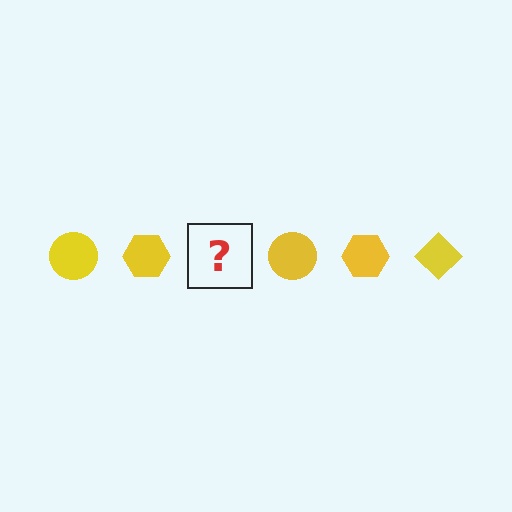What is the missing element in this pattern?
The missing element is a yellow diamond.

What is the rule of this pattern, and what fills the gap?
The rule is that the pattern cycles through circle, hexagon, diamond shapes in yellow. The gap should be filled with a yellow diamond.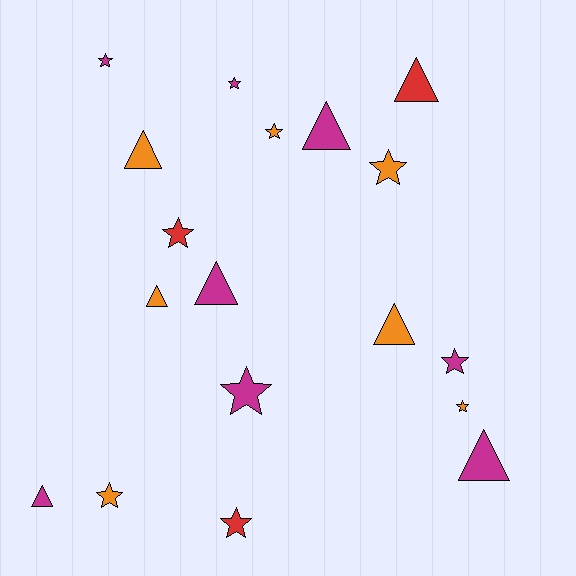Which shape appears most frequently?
Star, with 10 objects.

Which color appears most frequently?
Magenta, with 8 objects.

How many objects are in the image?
There are 18 objects.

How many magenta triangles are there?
There are 4 magenta triangles.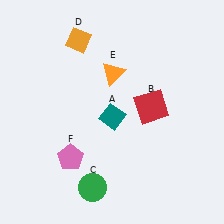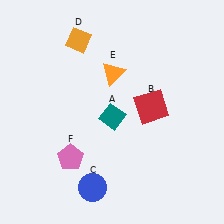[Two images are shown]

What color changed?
The circle (C) changed from green in Image 1 to blue in Image 2.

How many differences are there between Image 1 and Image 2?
There is 1 difference between the two images.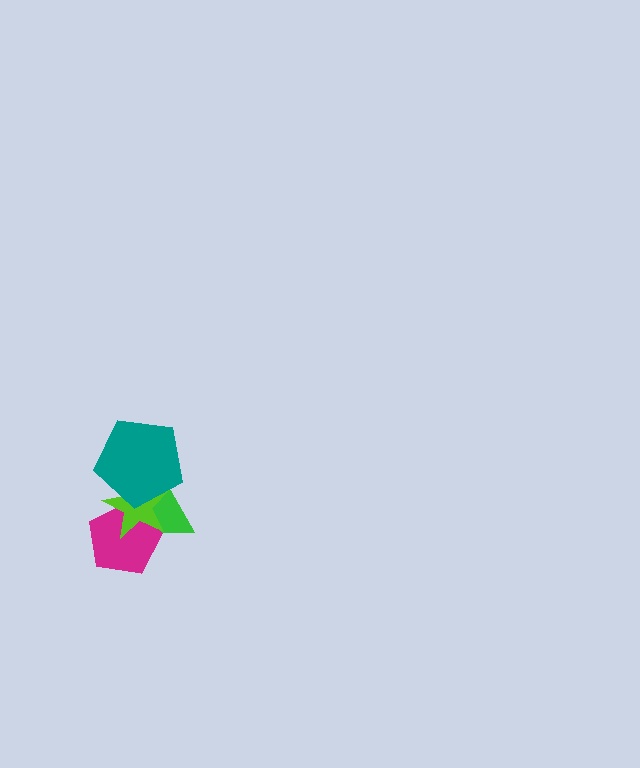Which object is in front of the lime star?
The teal pentagon is in front of the lime star.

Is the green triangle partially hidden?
Yes, it is partially covered by another shape.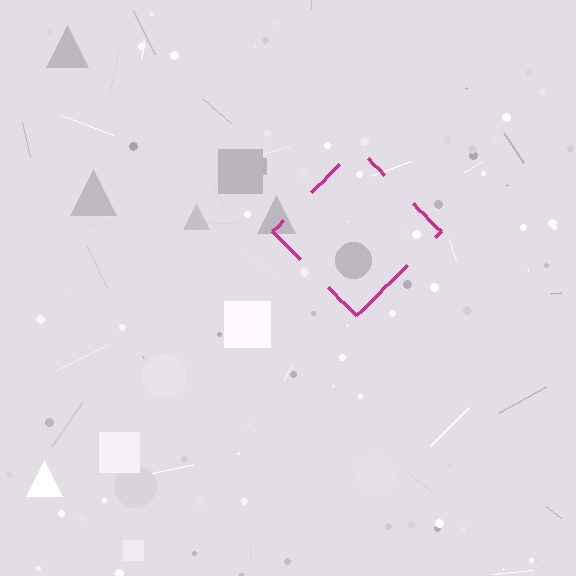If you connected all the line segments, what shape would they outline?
They would outline a diamond.